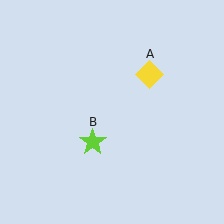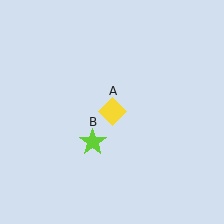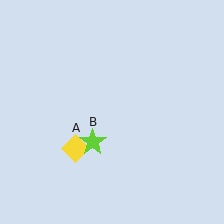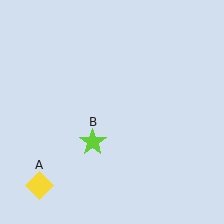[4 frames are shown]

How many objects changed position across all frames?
1 object changed position: yellow diamond (object A).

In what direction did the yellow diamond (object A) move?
The yellow diamond (object A) moved down and to the left.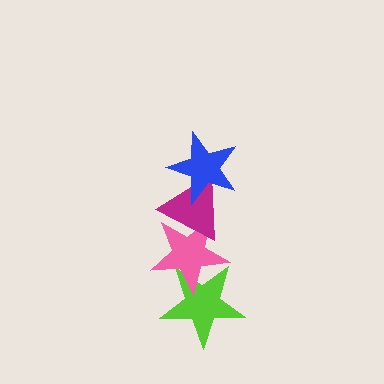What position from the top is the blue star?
The blue star is 1st from the top.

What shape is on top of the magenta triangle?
The blue star is on top of the magenta triangle.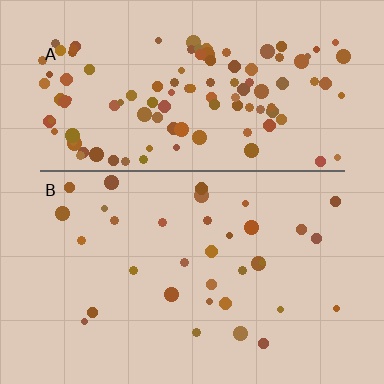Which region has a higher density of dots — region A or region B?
A (the top).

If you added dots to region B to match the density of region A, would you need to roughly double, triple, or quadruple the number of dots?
Approximately triple.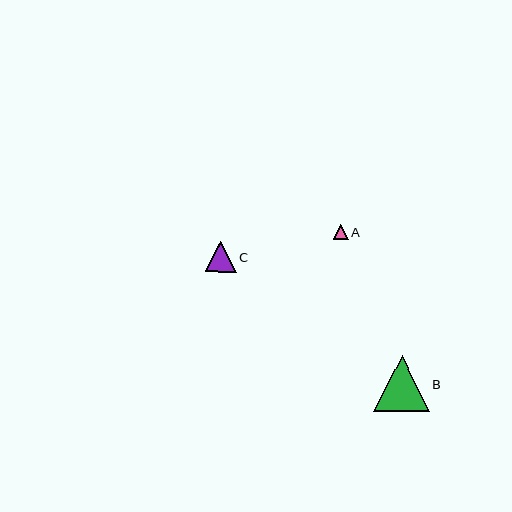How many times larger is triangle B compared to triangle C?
Triangle B is approximately 1.8 times the size of triangle C.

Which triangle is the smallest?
Triangle A is the smallest with a size of approximately 15 pixels.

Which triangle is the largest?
Triangle B is the largest with a size of approximately 56 pixels.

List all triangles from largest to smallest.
From largest to smallest: B, C, A.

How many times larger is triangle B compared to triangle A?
Triangle B is approximately 3.7 times the size of triangle A.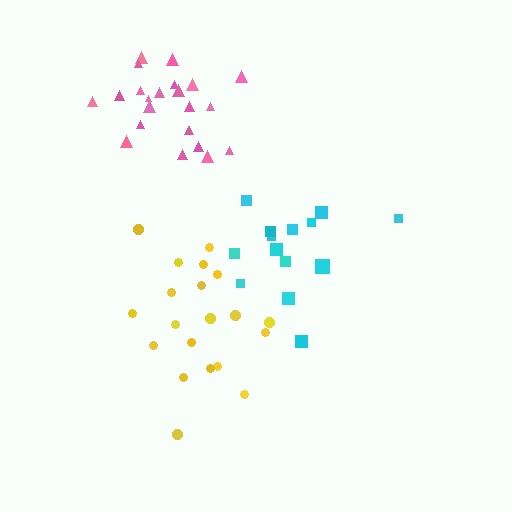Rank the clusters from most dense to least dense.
pink, yellow, cyan.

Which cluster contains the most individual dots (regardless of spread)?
Pink (23).